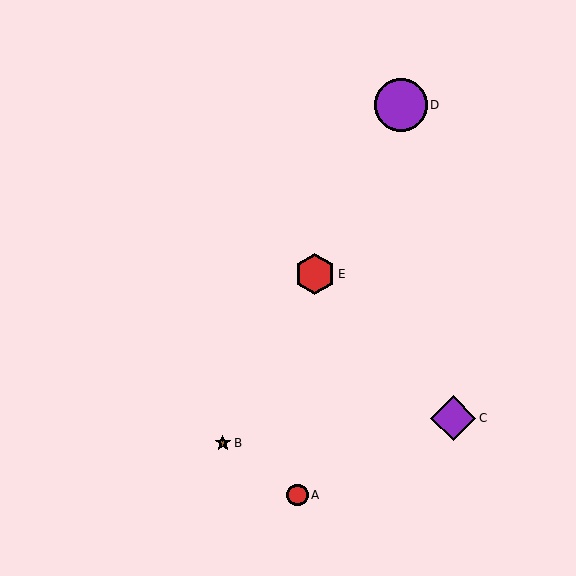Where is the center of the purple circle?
The center of the purple circle is at (401, 105).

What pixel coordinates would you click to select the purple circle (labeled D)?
Click at (401, 105) to select the purple circle D.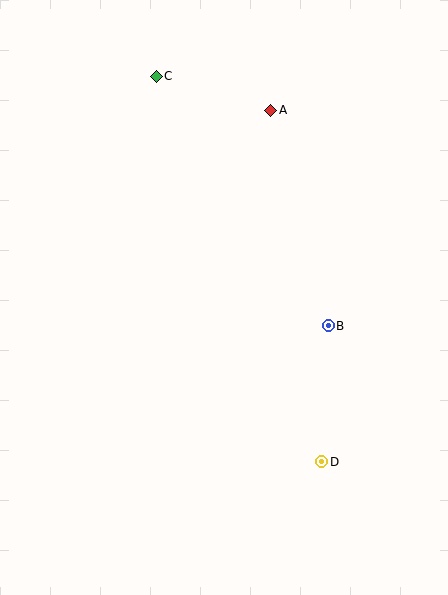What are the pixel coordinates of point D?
Point D is at (322, 462).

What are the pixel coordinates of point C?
Point C is at (156, 76).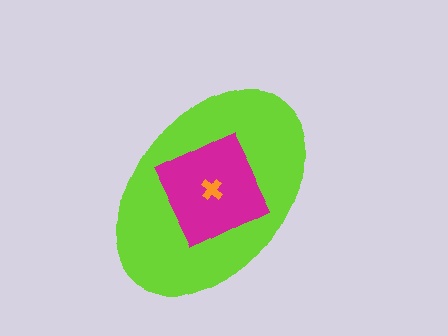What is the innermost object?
The orange cross.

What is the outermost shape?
The lime ellipse.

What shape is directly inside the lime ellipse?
The magenta square.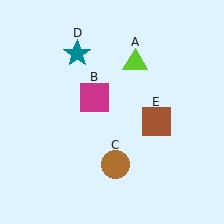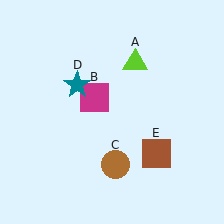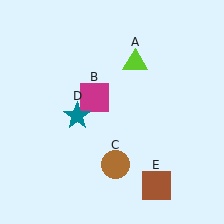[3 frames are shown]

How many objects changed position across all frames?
2 objects changed position: teal star (object D), brown square (object E).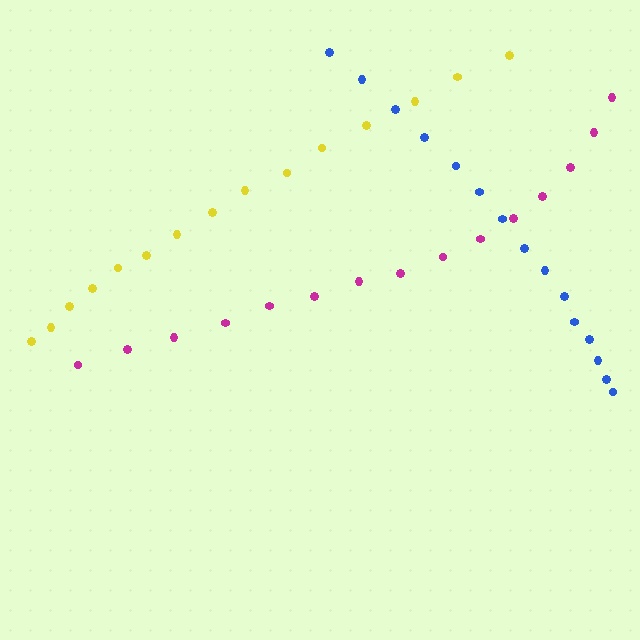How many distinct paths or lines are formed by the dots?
There are 3 distinct paths.